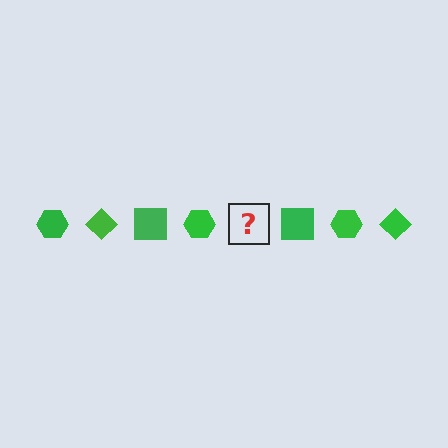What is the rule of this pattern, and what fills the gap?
The rule is that the pattern cycles through hexagon, diamond, square shapes in green. The gap should be filled with a green diamond.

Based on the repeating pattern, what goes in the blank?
The blank should be a green diamond.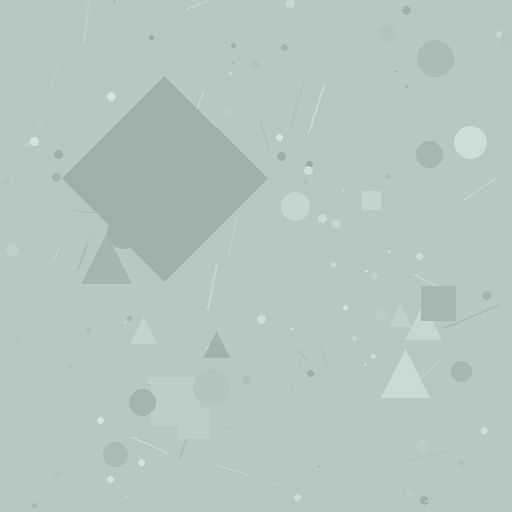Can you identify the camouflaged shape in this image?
The camouflaged shape is a diamond.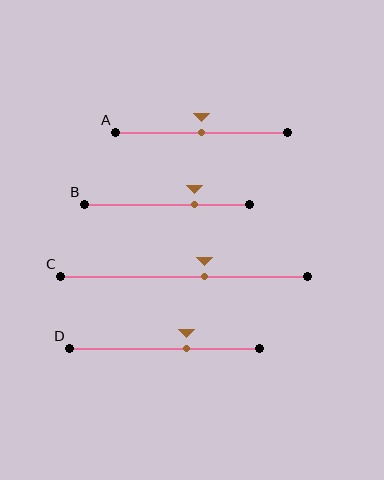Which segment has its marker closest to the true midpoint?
Segment A has its marker closest to the true midpoint.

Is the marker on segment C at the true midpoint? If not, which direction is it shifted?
No, the marker on segment C is shifted to the right by about 8% of the segment length.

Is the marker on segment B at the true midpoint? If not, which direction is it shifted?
No, the marker on segment B is shifted to the right by about 17% of the segment length.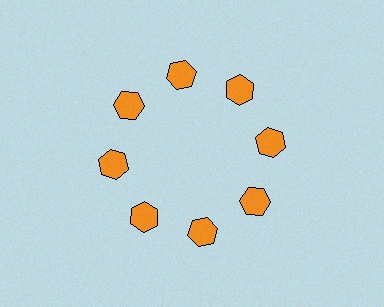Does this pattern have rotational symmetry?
Yes, this pattern has 8-fold rotational symmetry. It looks the same after rotating 45 degrees around the center.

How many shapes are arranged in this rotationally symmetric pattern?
There are 8 shapes, arranged in 8 groups of 1.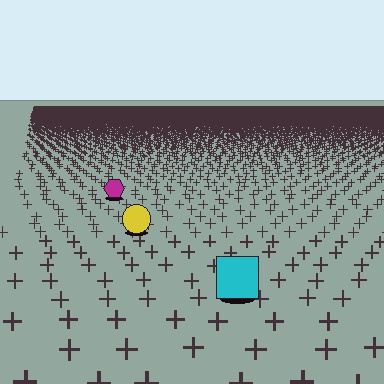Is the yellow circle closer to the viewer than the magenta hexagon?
Yes. The yellow circle is closer — you can tell from the texture gradient: the ground texture is coarser near it.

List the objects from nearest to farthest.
From nearest to farthest: the cyan square, the yellow circle, the magenta hexagon.